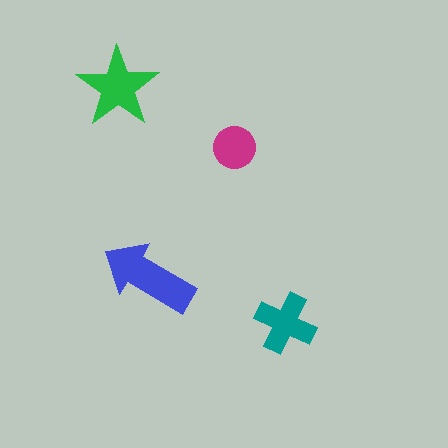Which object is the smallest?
The magenta circle.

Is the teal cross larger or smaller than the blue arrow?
Smaller.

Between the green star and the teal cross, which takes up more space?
The green star.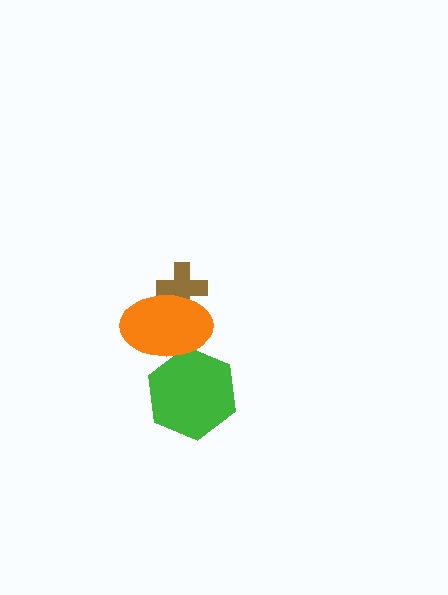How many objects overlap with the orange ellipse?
2 objects overlap with the orange ellipse.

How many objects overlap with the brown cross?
1 object overlaps with the brown cross.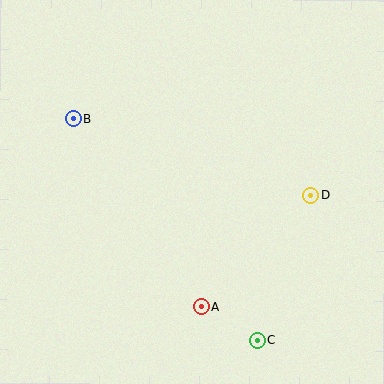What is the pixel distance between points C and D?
The distance between C and D is 155 pixels.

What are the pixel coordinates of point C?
Point C is at (258, 341).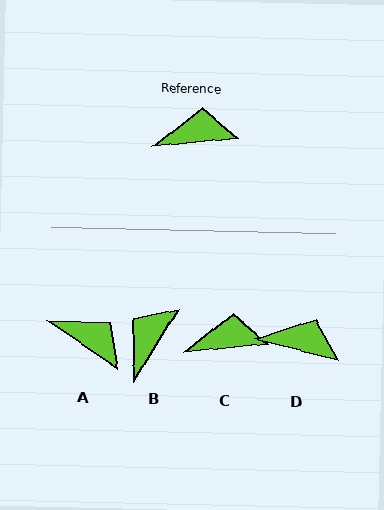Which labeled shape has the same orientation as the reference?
C.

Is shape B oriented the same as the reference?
No, it is off by about 52 degrees.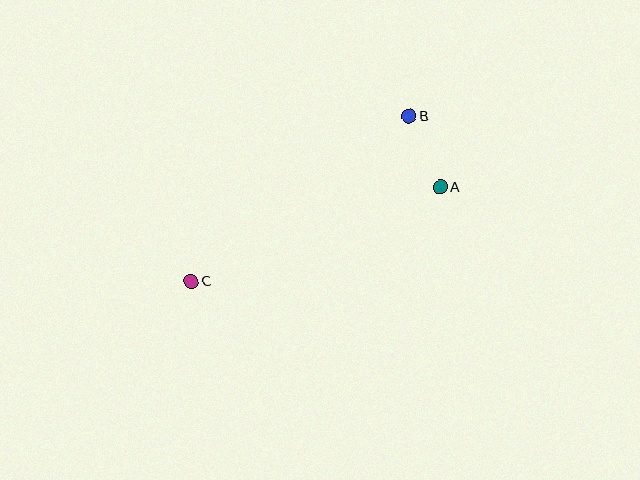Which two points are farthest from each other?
Points B and C are farthest from each other.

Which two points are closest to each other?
Points A and B are closest to each other.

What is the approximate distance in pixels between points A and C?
The distance between A and C is approximately 266 pixels.